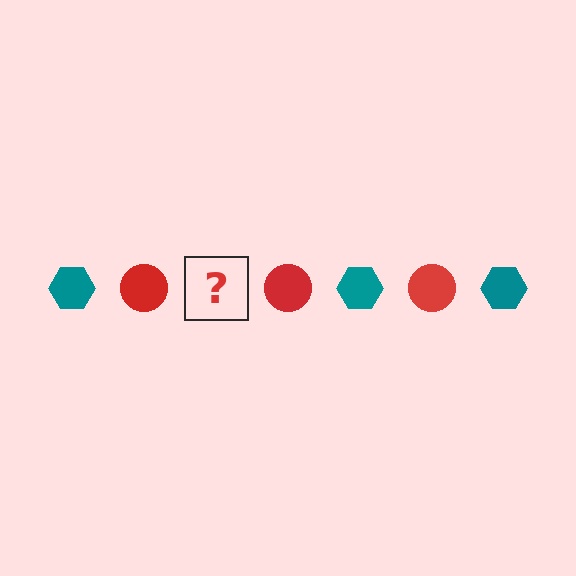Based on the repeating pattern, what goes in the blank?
The blank should be a teal hexagon.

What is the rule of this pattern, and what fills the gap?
The rule is that the pattern alternates between teal hexagon and red circle. The gap should be filled with a teal hexagon.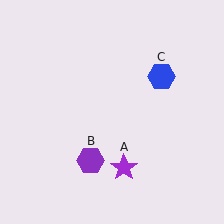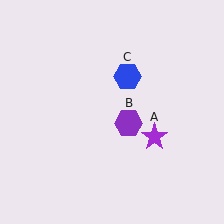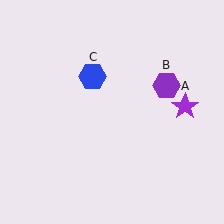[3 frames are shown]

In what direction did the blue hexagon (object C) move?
The blue hexagon (object C) moved left.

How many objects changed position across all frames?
3 objects changed position: purple star (object A), purple hexagon (object B), blue hexagon (object C).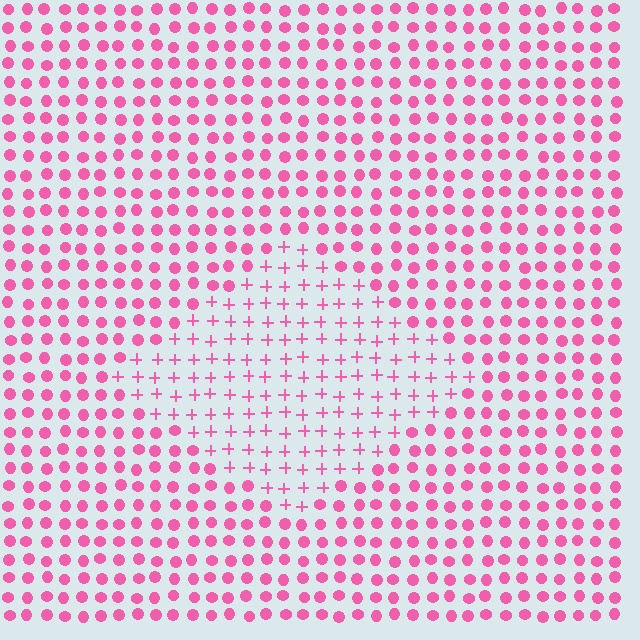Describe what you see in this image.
The image is filled with small pink elements arranged in a uniform grid. A diamond-shaped region contains plus signs, while the surrounding area contains circles. The boundary is defined purely by the change in element shape.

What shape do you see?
I see a diamond.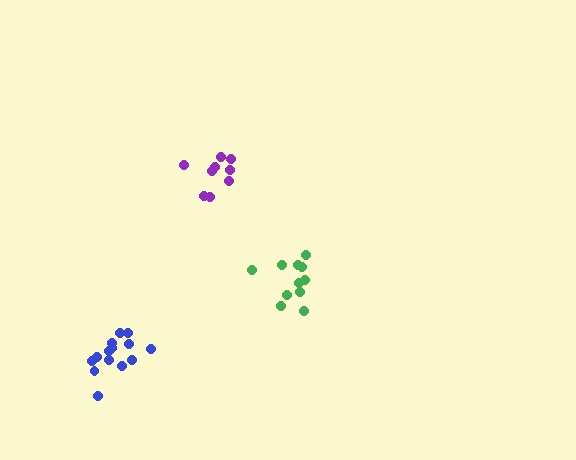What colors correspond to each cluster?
The clusters are colored: green, blue, purple.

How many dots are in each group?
Group 1: 11 dots, Group 2: 14 dots, Group 3: 9 dots (34 total).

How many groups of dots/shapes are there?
There are 3 groups.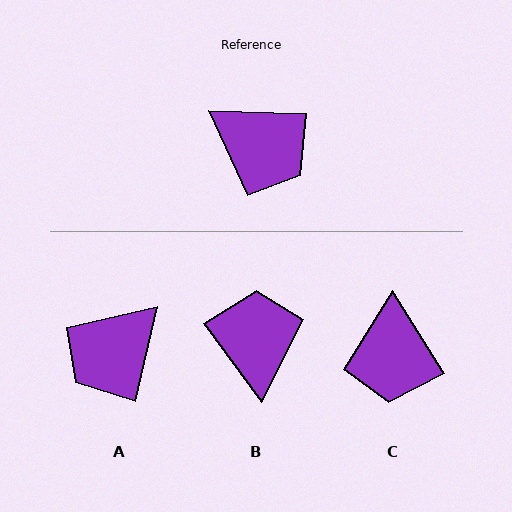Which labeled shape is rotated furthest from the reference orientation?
B, about 128 degrees away.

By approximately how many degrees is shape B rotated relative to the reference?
Approximately 128 degrees counter-clockwise.